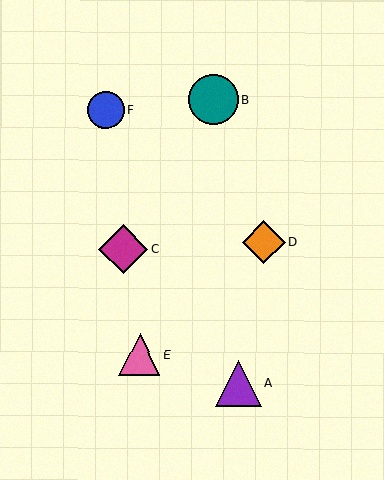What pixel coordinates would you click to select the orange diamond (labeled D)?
Click at (264, 243) to select the orange diamond D.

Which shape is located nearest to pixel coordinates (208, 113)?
The teal circle (labeled B) at (213, 100) is nearest to that location.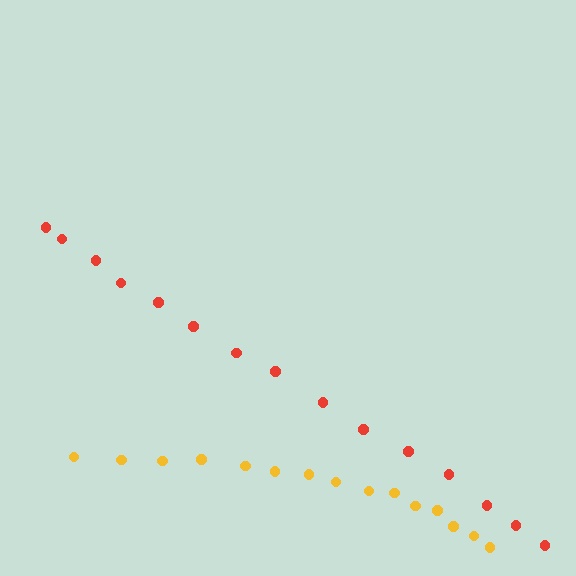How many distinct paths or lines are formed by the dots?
There are 2 distinct paths.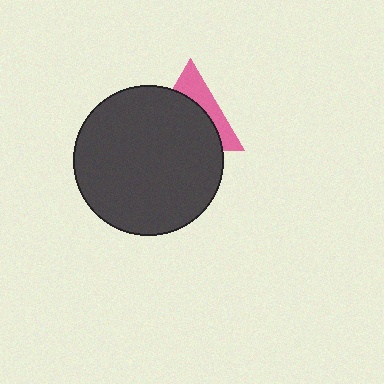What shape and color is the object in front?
The object in front is a dark gray circle.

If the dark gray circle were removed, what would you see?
You would see the complete pink triangle.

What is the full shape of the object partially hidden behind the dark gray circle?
The partially hidden object is a pink triangle.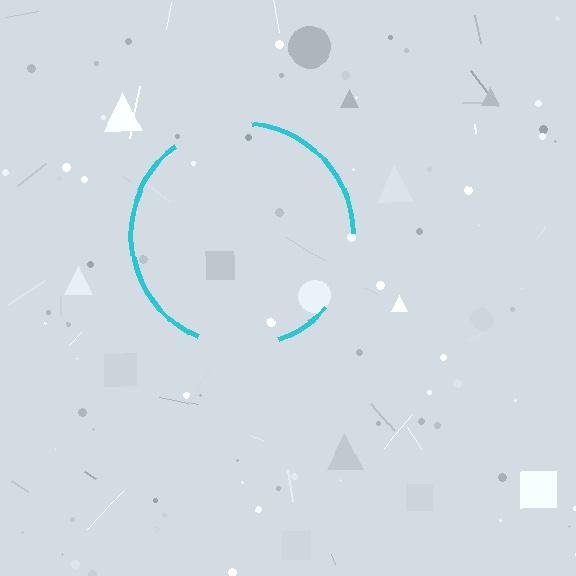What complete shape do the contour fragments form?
The contour fragments form a circle.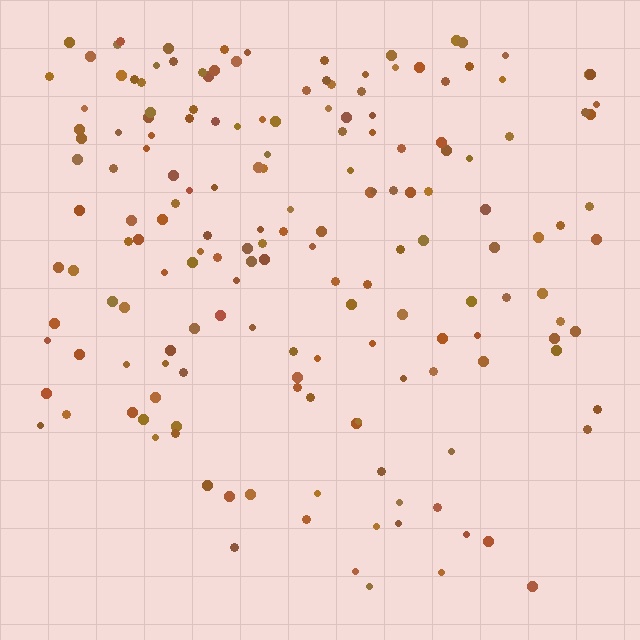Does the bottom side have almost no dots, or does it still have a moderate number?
Still a moderate number, just noticeably fewer than the top.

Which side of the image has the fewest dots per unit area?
The bottom.